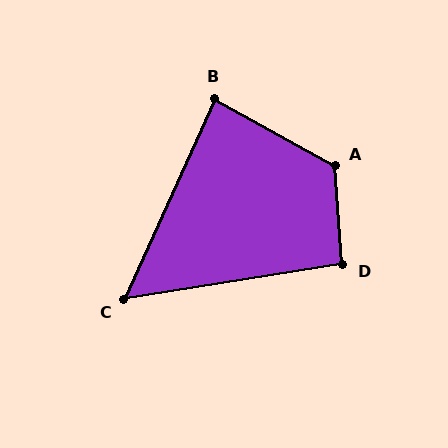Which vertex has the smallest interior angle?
C, at approximately 57 degrees.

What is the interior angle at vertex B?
Approximately 86 degrees (approximately right).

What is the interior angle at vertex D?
Approximately 94 degrees (approximately right).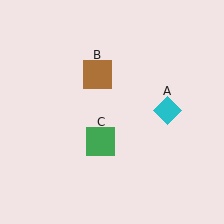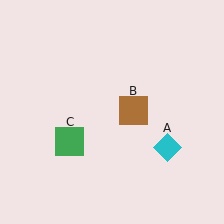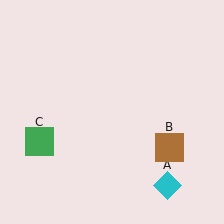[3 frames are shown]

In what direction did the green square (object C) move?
The green square (object C) moved left.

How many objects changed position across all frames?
3 objects changed position: cyan diamond (object A), brown square (object B), green square (object C).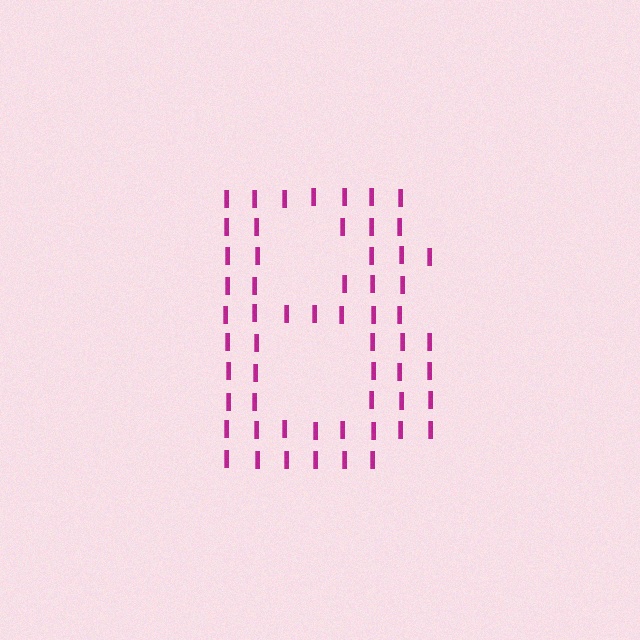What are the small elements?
The small elements are letter I's.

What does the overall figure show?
The overall figure shows the letter B.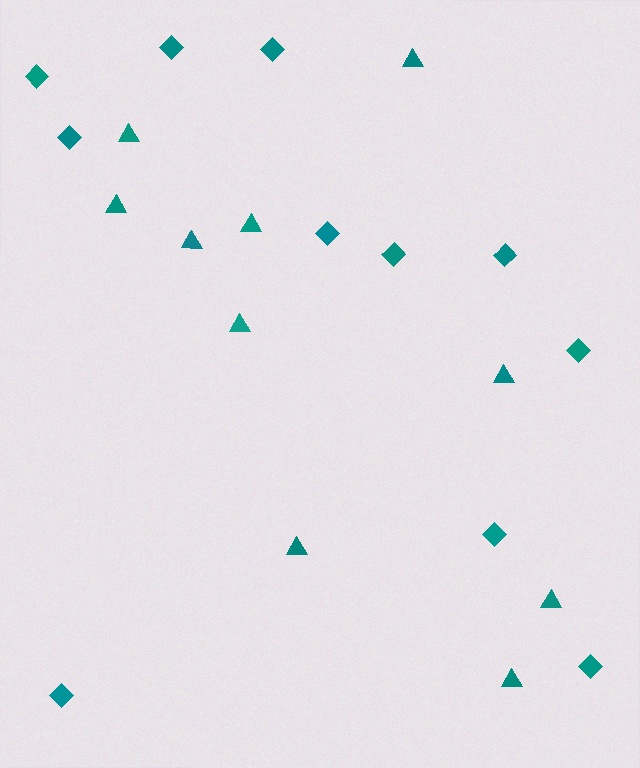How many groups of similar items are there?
There are 2 groups: one group of diamonds (11) and one group of triangles (10).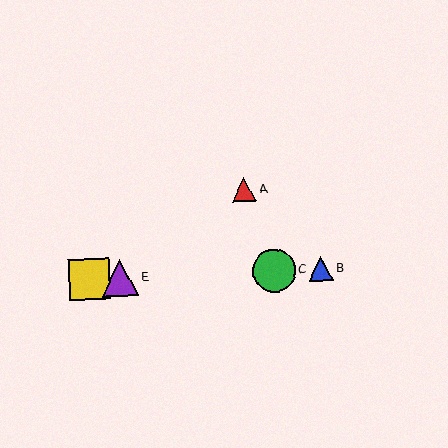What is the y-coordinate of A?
Object A is at y≈190.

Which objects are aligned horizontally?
Objects B, C, D, E are aligned horizontally.